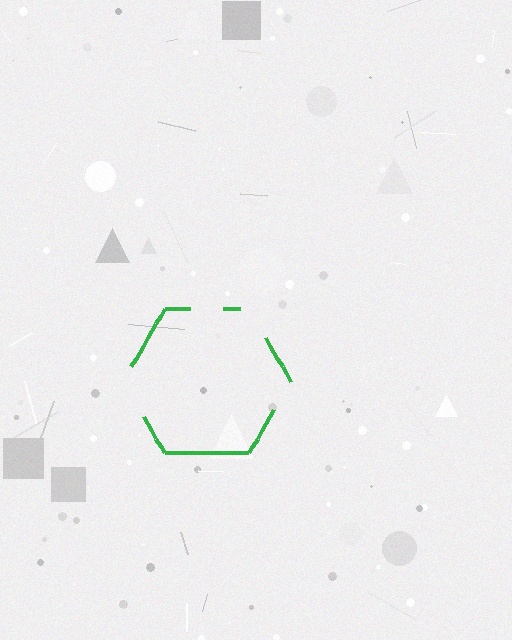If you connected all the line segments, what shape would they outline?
They would outline a hexagon.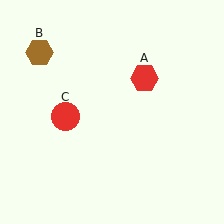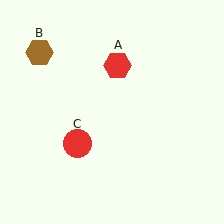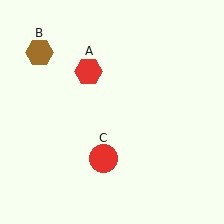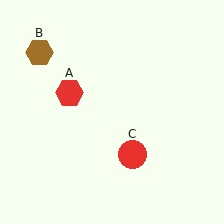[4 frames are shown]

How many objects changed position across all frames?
2 objects changed position: red hexagon (object A), red circle (object C).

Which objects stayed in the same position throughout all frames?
Brown hexagon (object B) remained stationary.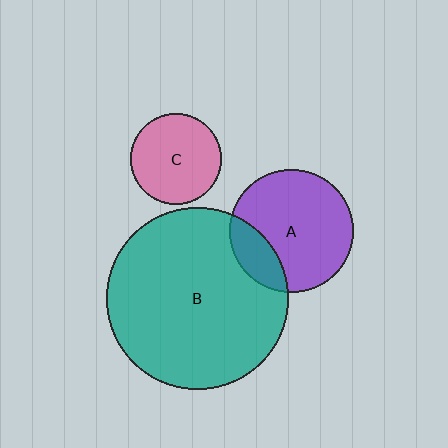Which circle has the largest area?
Circle B (teal).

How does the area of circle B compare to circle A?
Approximately 2.2 times.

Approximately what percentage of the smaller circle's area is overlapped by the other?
Approximately 20%.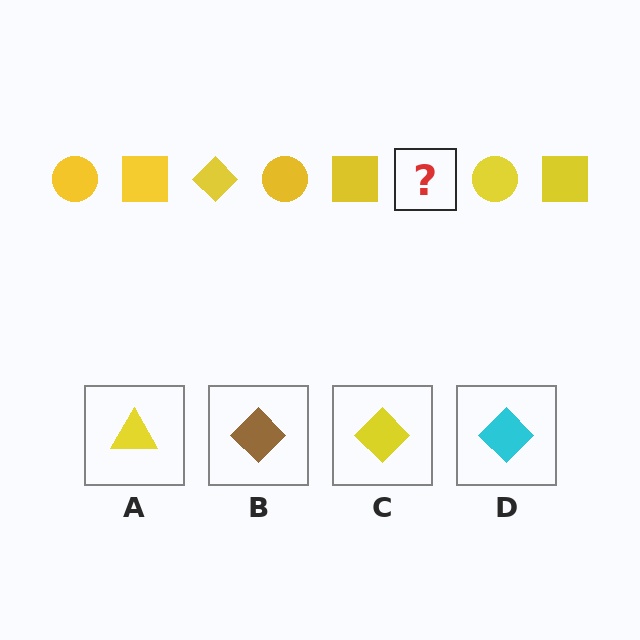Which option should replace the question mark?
Option C.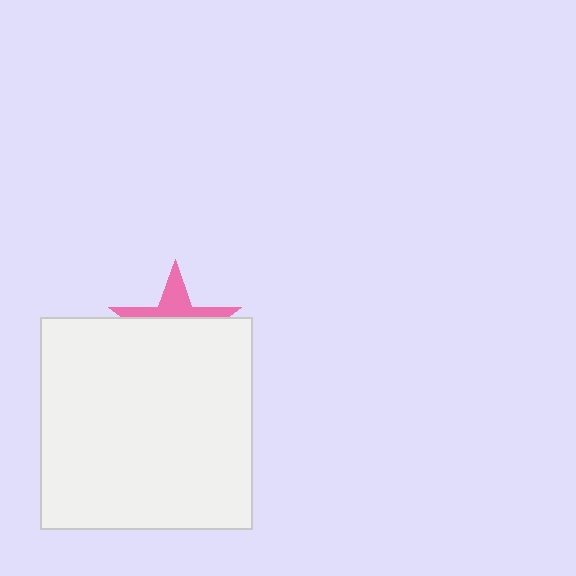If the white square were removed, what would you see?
You would see the complete pink star.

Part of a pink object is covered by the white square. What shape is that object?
It is a star.